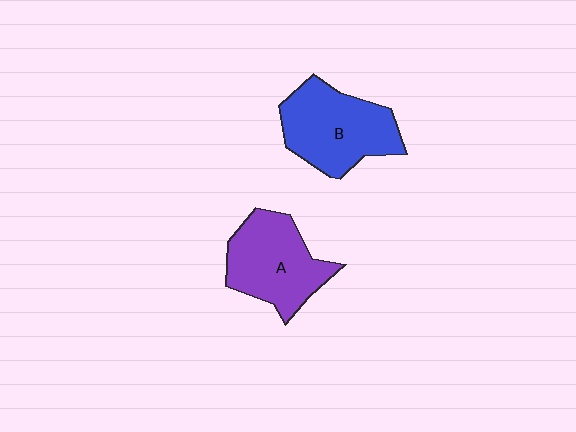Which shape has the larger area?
Shape B (blue).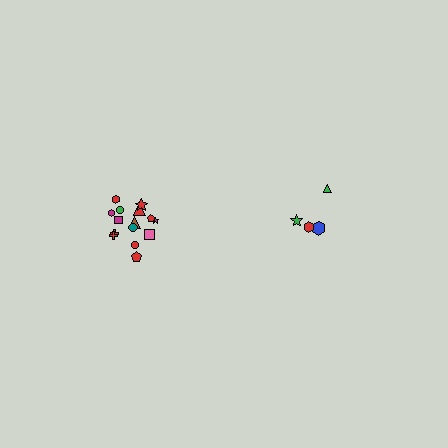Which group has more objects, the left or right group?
The left group.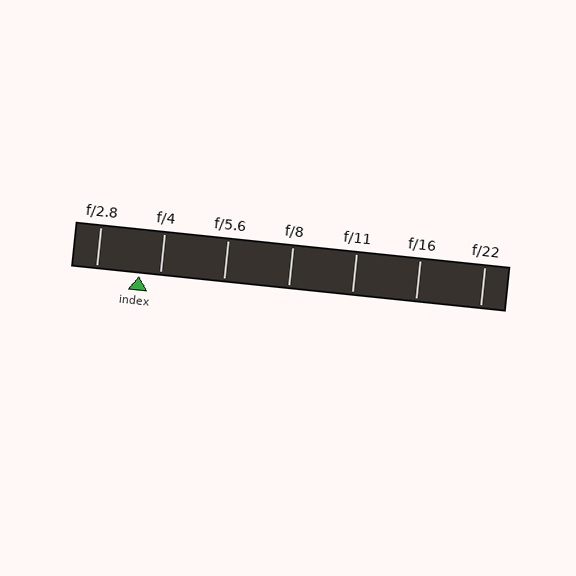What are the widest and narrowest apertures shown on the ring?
The widest aperture shown is f/2.8 and the narrowest is f/22.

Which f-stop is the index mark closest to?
The index mark is closest to f/4.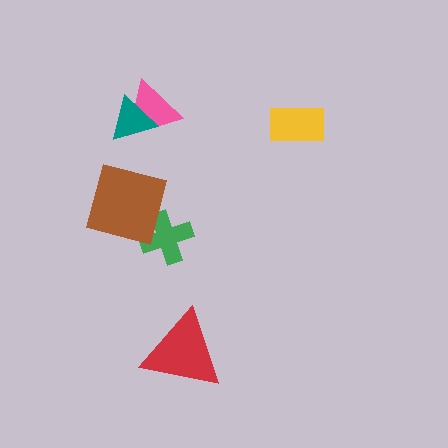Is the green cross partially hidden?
Yes, it is partially covered by another shape.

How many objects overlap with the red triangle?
0 objects overlap with the red triangle.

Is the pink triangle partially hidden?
Yes, it is partially covered by another shape.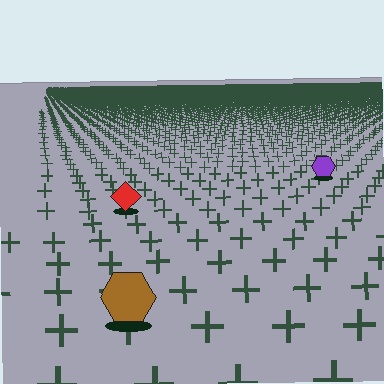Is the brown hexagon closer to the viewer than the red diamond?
Yes. The brown hexagon is closer — you can tell from the texture gradient: the ground texture is coarser near it.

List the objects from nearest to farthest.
From nearest to farthest: the brown hexagon, the red diamond, the purple hexagon.